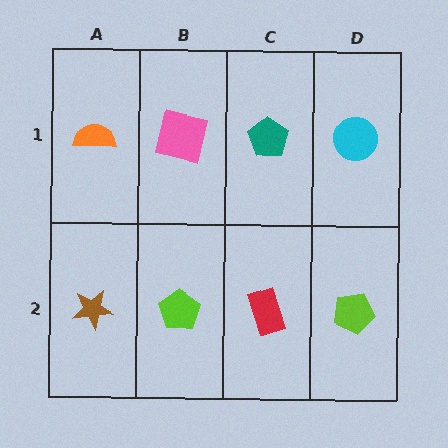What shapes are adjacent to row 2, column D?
A cyan circle (row 1, column D), a red rectangle (row 2, column C).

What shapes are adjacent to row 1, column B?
A lime pentagon (row 2, column B), an orange semicircle (row 1, column A), a teal pentagon (row 1, column C).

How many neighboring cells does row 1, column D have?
2.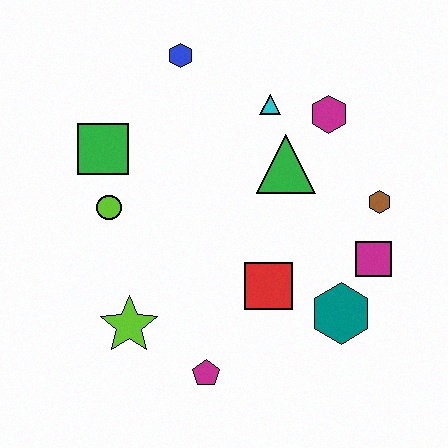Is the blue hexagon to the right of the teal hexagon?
No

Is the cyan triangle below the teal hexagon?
No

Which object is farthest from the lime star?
The magenta hexagon is farthest from the lime star.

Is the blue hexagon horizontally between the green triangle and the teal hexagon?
No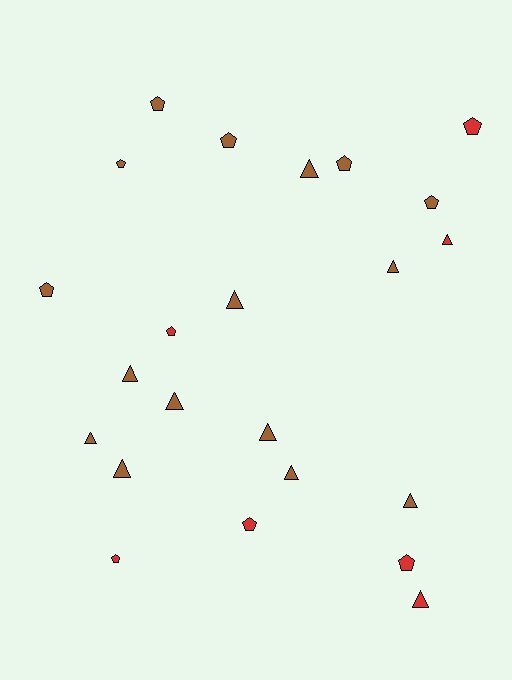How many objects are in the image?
There are 23 objects.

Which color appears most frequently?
Brown, with 16 objects.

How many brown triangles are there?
There are 10 brown triangles.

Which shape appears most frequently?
Triangle, with 12 objects.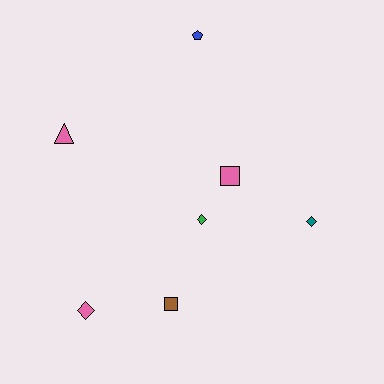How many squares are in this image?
There are 2 squares.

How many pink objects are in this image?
There are 3 pink objects.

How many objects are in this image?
There are 7 objects.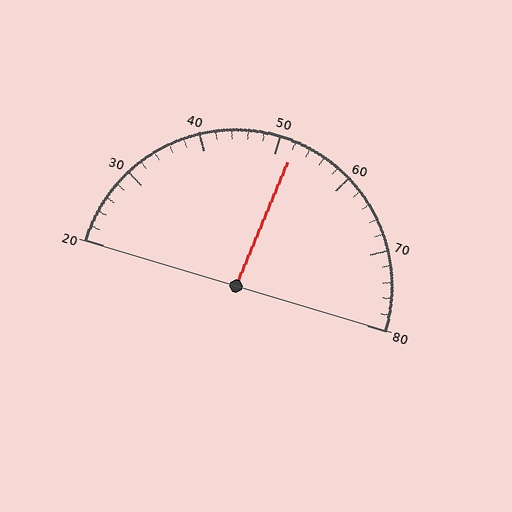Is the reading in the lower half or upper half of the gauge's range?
The reading is in the upper half of the range (20 to 80).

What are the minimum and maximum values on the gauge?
The gauge ranges from 20 to 80.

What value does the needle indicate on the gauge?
The needle indicates approximately 52.